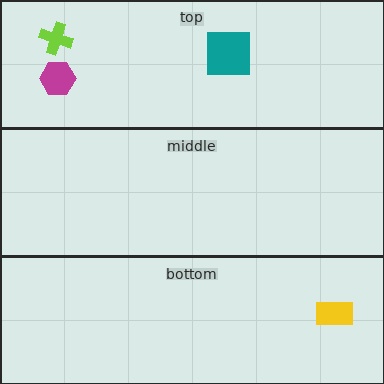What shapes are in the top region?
The teal square, the lime cross, the magenta hexagon.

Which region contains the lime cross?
The top region.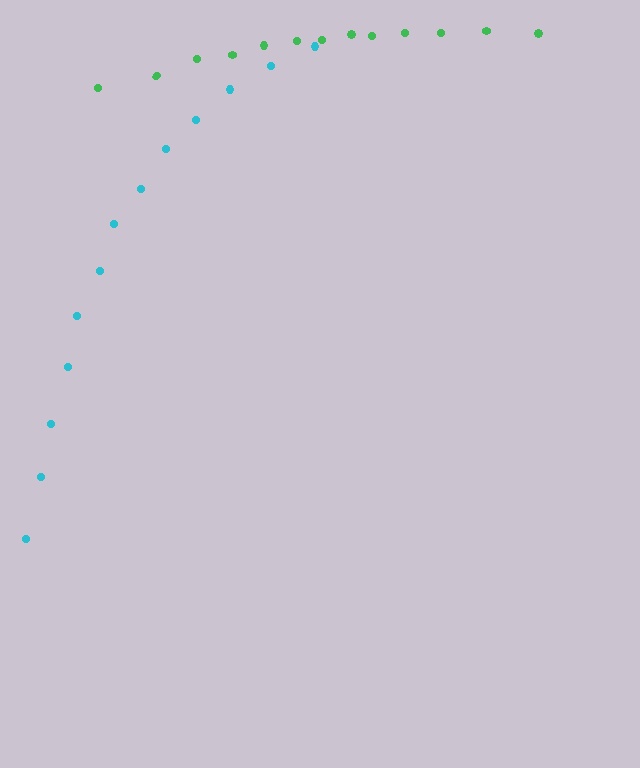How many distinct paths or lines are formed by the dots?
There are 2 distinct paths.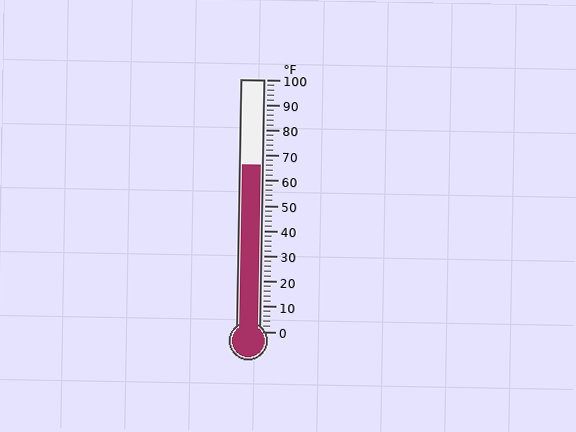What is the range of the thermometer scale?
The thermometer scale ranges from 0°F to 100°F.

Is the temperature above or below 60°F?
The temperature is above 60°F.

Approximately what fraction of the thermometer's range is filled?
The thermometer is filled to approximately 65% of its range.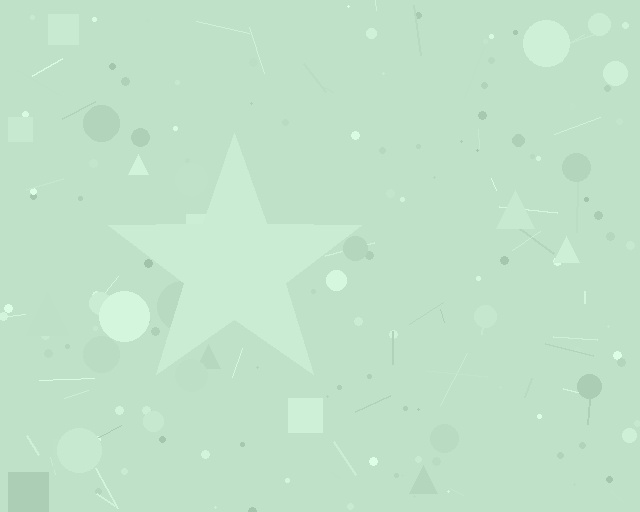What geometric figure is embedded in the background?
A star is embedded in the background.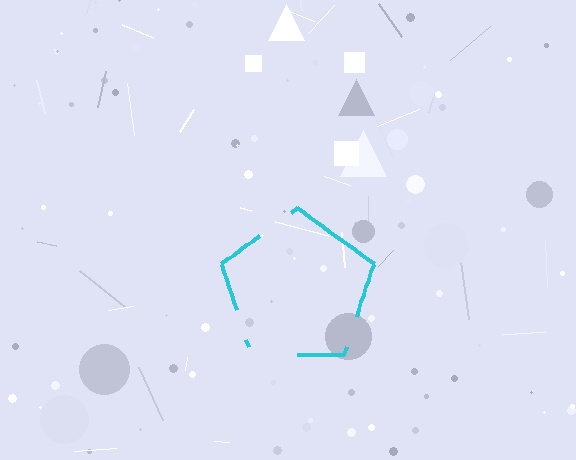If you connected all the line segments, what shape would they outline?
They would outline a pentagon.